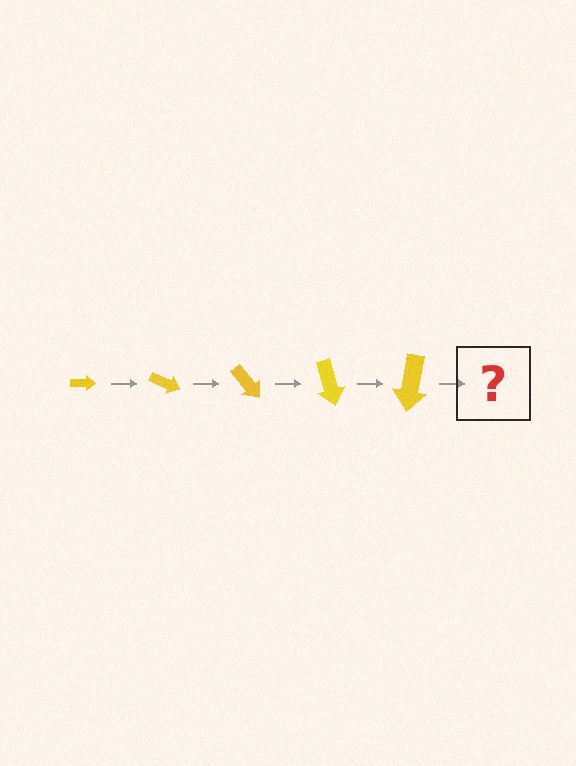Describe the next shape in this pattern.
It should be an arrow, larger than the previous one and rotated 125 degrees from the start.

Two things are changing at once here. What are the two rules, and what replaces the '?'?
The two rules are that the arrow grows larger each step and it rotates 25 degrees each step. The '?' should be an arrow, larger than the previous one and rotated 125 degrees from the start.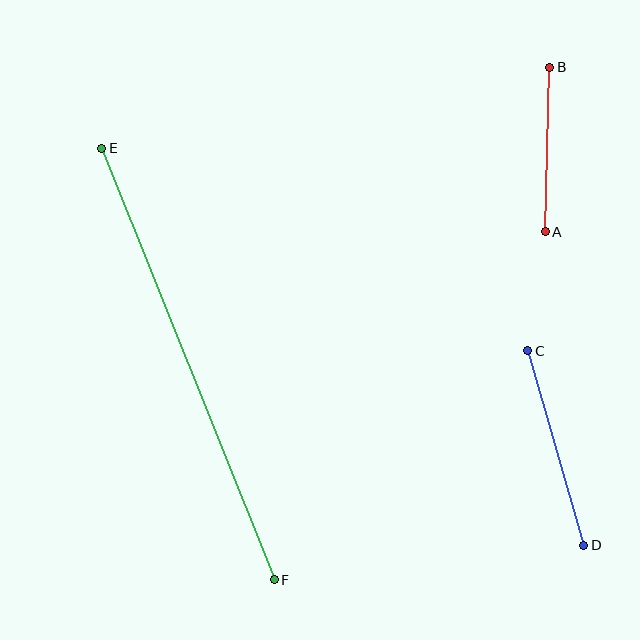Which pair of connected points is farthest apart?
Points E and F are farthest apart.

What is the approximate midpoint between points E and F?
The midpoint is at approximately (188, 364) pixels.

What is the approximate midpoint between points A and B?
The midpoint is at approximately (548, 149) pixels.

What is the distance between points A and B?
The distance is approximately 164 pixels.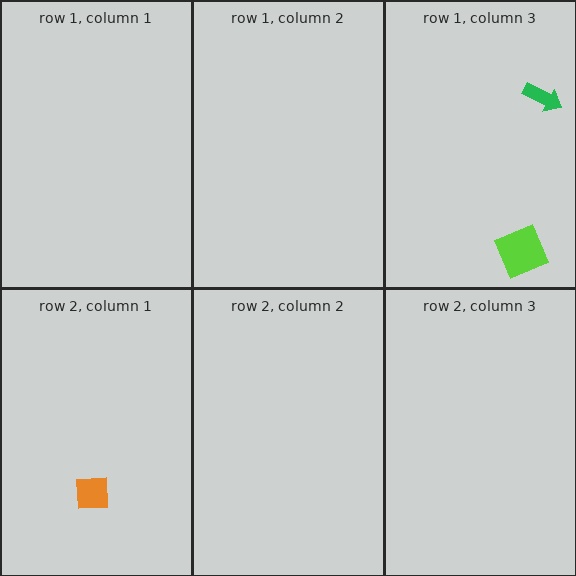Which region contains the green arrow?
The row 1, column 3 region.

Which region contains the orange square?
The row 2, column 1 region.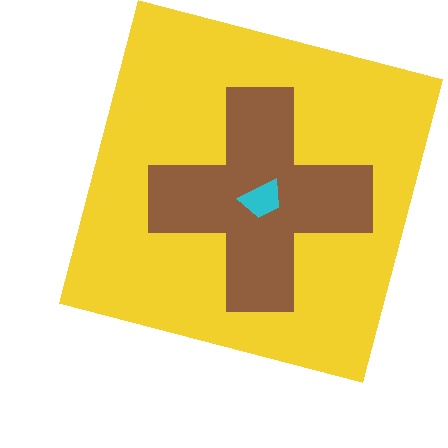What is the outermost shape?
The yellow square.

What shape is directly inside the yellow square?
The brown cross.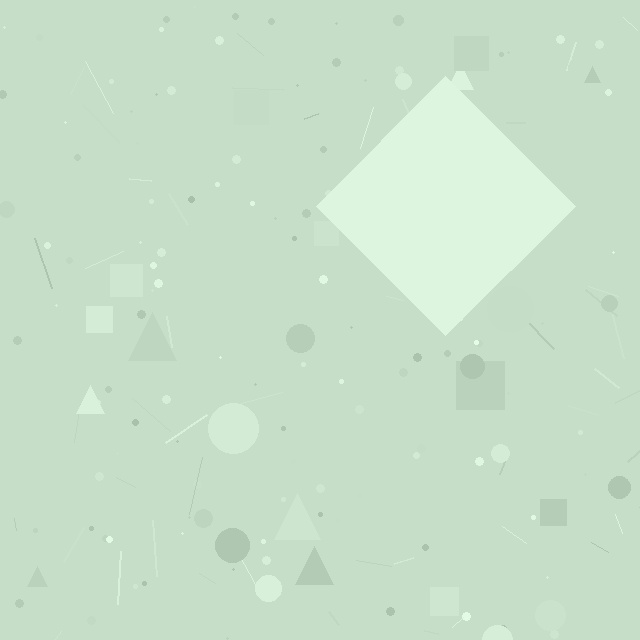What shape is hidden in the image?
A diamond is hidden in the image.